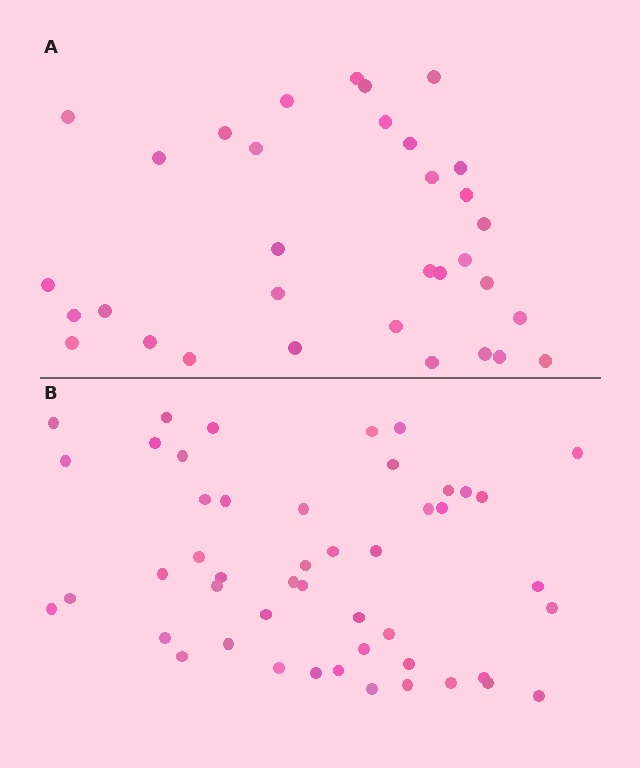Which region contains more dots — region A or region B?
Region B (the bottom region) has more dots.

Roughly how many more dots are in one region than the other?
Region B has approximately 15 more dots than region A.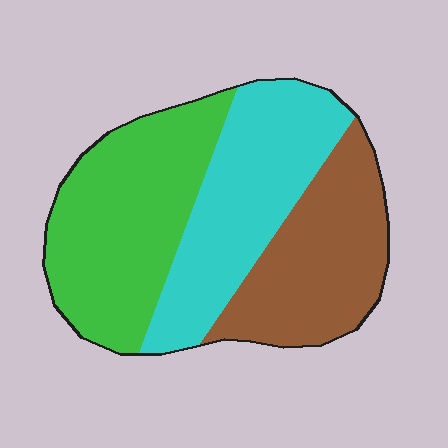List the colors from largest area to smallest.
From largest to smallest: green, cyan, brown.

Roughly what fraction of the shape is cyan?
Cyan covers around 35% of the shape.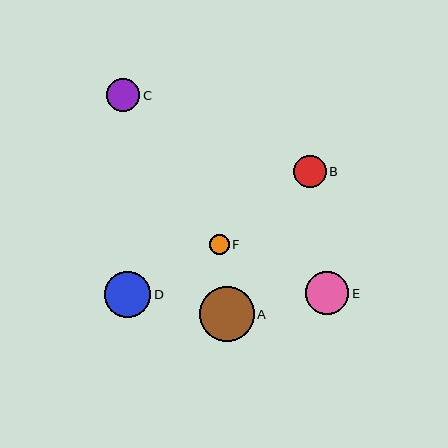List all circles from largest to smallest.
From largest to smallest: A, D, E, C, B, F.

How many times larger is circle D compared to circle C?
Circle D is approximately 1.4 times the size of circle C.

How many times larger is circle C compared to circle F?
Circle C is approximately 1.7 times the size of circle F.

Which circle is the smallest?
Circle F is the smallest with a size of approximately 20 pixels.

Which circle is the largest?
Circle A is the largest with a size of approximately 54 pixels.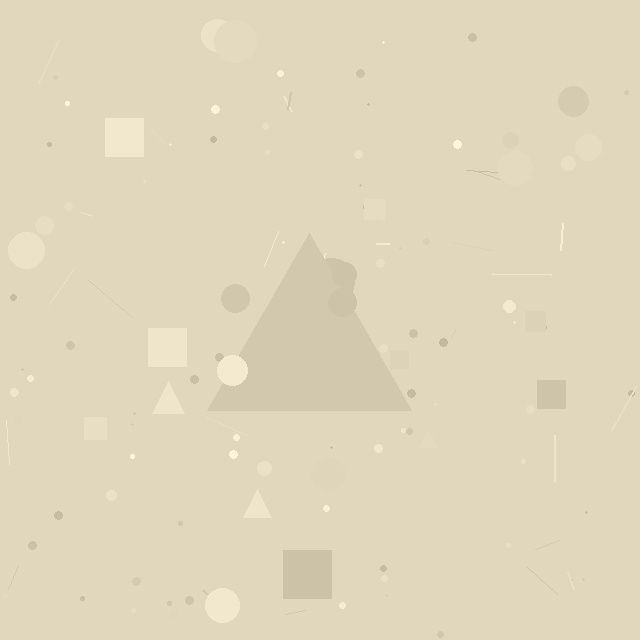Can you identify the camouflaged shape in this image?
The camouflaged shape is a triangle.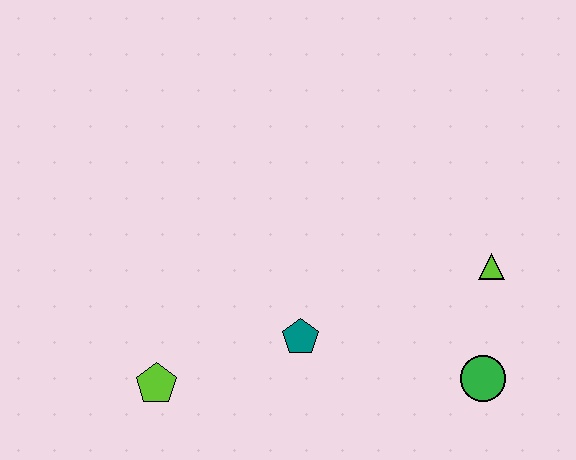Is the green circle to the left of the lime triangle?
Yes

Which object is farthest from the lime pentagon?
The lime triangle is farthest from the lime pentagon.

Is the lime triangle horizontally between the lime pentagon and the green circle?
No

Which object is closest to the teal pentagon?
The lime pentagon is closest to the teal pentagon.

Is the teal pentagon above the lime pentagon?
Yes